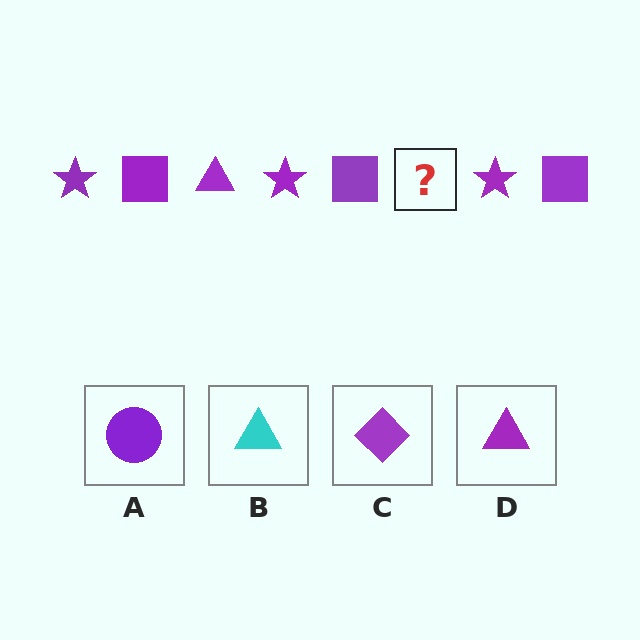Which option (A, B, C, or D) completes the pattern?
D.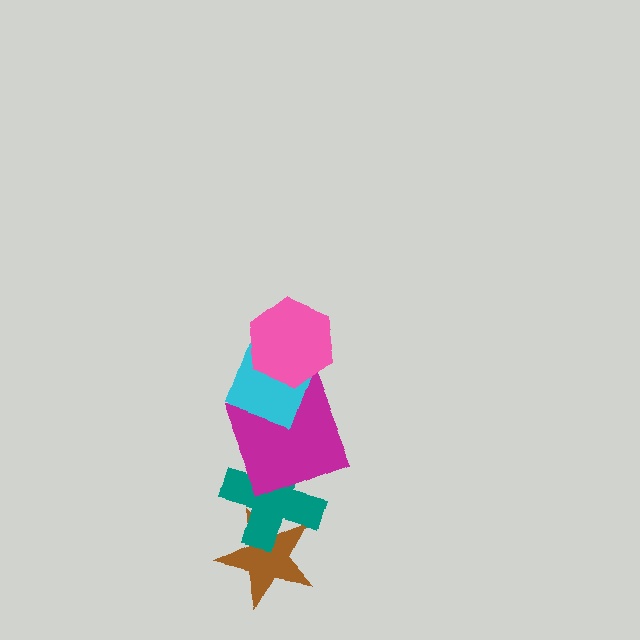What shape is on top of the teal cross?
The magenta square is on top of the teal cross.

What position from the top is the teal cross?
The teal cross is 4th from the top.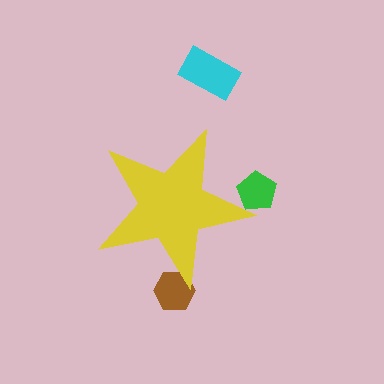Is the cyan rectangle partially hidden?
No, the cyan rectangle is fully visible.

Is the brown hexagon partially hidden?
Yes, the brown hexagon is partially hidden behind the yellow star.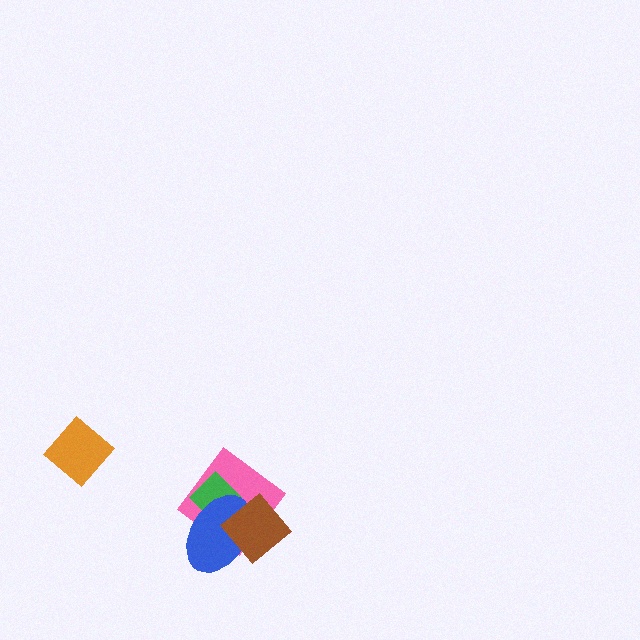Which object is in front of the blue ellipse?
The brown diamond is in front of the blue ellipse.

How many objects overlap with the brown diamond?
3 objects overlap with the brown diamond.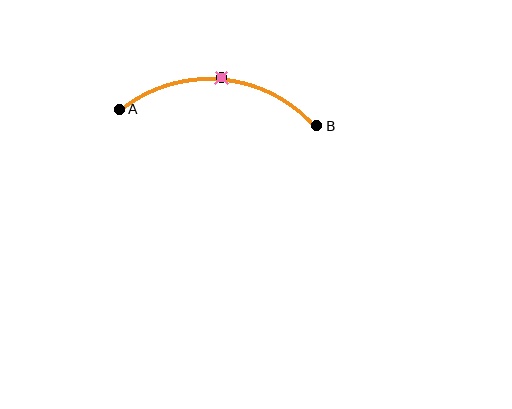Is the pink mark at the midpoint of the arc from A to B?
Yes. The pink mark lies on the arc at equal arc-length from both A and B — it is the arc midpoint.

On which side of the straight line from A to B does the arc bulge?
The arc bulges above the straight line connecting A and B.